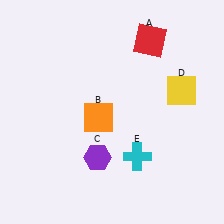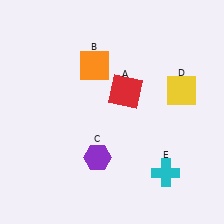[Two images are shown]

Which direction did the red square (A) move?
The red square (A) moved down.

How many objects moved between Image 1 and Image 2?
3 objects moved between the two images.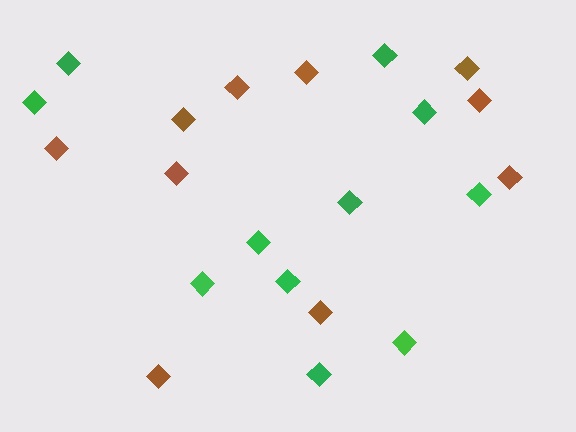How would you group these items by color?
There are 2 groups: one group of brown diamonds (10) and one group of green diamonds (11).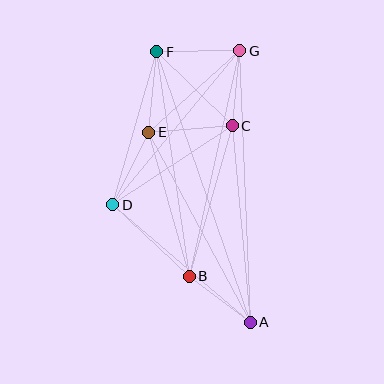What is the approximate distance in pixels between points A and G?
The distance between A and G is approximately 271 pixels.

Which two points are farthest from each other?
Points A and F are farthest from each other.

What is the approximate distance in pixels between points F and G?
The distance between F and G is approximately 83 pixels.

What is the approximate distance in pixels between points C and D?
The distance between C and D is approximately 143 pixels.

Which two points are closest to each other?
Points C and G are closest to each other.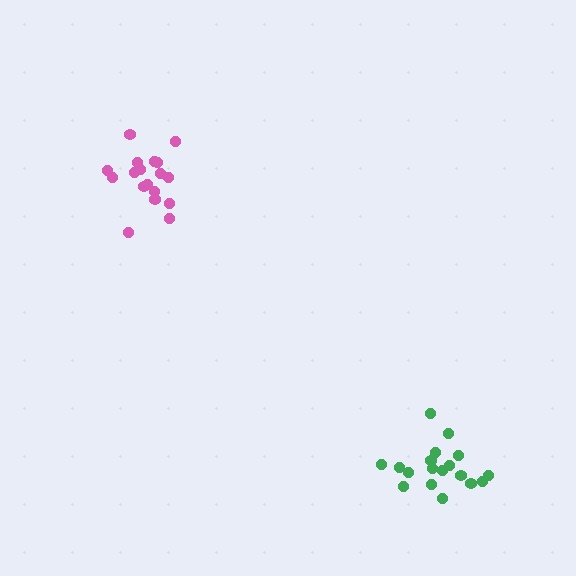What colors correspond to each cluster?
The clusters are colored: pink, green.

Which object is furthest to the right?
The green cluster is rightmost.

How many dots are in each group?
Group 1: 18 dots, Group 2: 18 dots (36 total).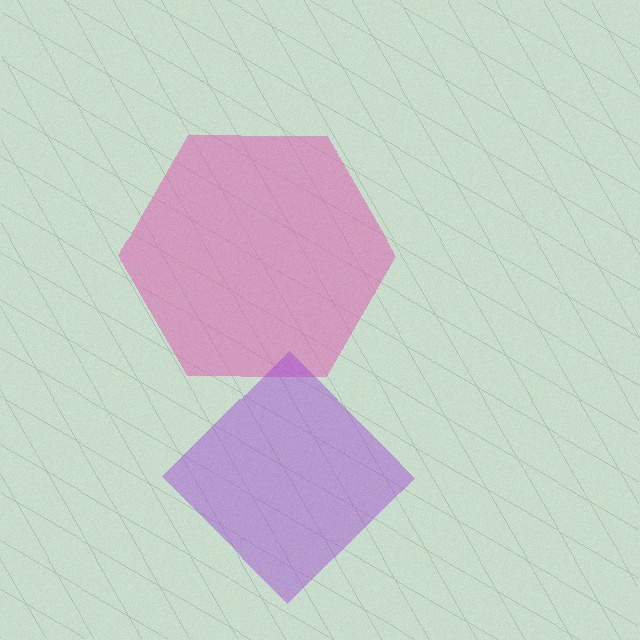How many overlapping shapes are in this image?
There are 2 overlapping shapes in the image.